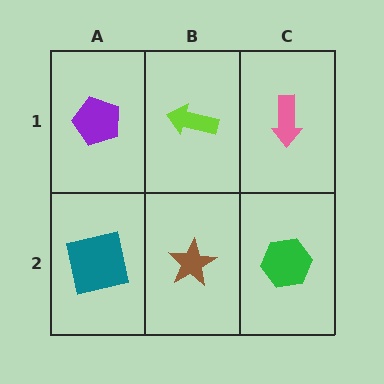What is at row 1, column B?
A lime arrow.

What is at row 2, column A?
A teal square.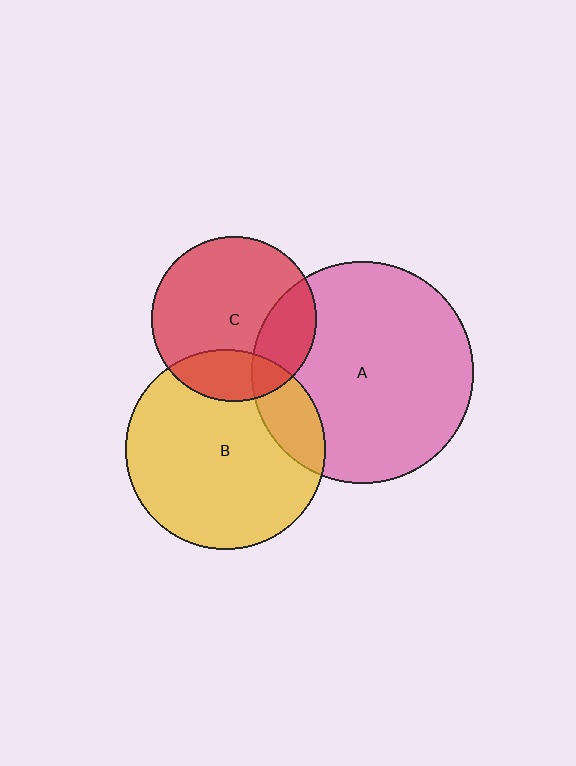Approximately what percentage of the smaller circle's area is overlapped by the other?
Approximately 20%.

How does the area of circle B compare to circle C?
Approximately 1.5 times.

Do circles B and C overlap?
Yes.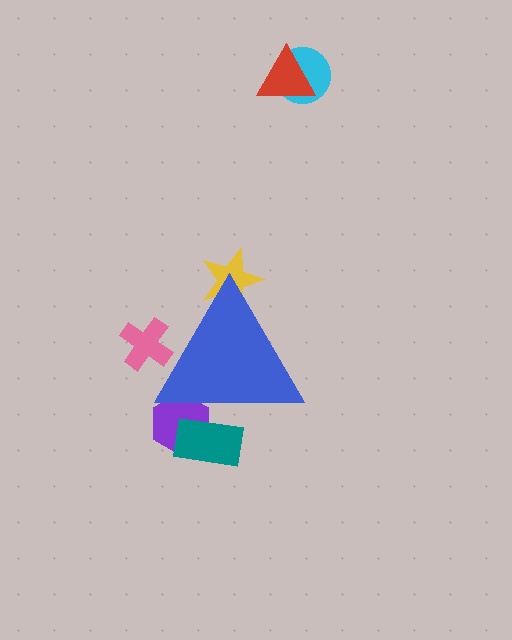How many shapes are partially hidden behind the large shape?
4 shapes are partially hidden.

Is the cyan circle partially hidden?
No, the cyan circle is fully visible.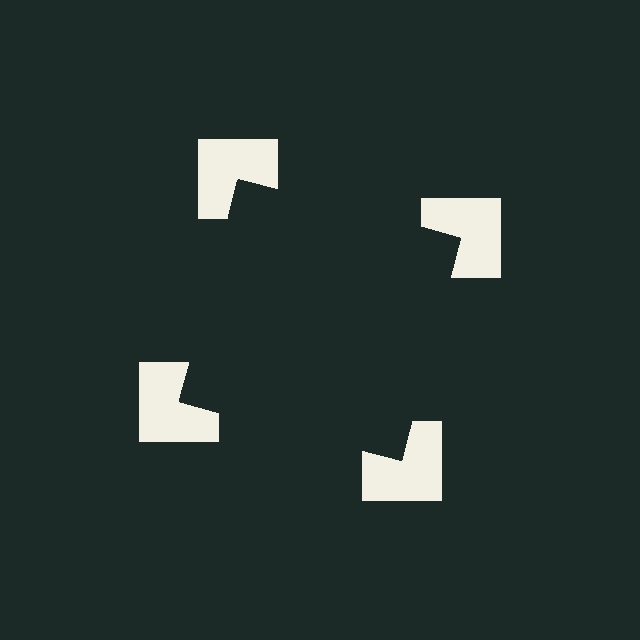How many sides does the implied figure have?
4 sides.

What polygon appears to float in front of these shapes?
An illusory square — its edges are inferred from the aligned wedge cuts in the notched squares, not physically drawn.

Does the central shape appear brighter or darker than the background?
It typically appears slightly darker than the background, even though no actual brightness change is drawn.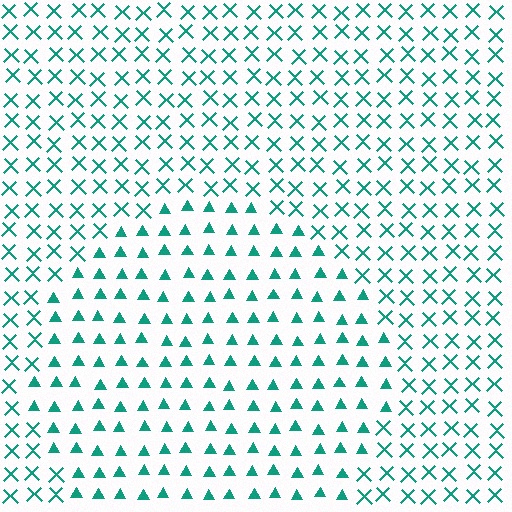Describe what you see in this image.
The image is filled with small teal elements arranged in a uniform grid. A circle-shaped region contains triangles, while the surrounding area contains X marks. The boundary is defined purely by the change in element shape.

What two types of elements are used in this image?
The image uses triangles inside the circle region and X marks outside it.